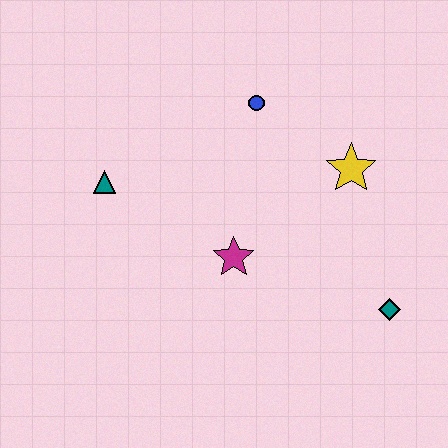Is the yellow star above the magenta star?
Yes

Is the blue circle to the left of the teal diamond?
Yes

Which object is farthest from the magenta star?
The teal diamond is farthest from the magenta star.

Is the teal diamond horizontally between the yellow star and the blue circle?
No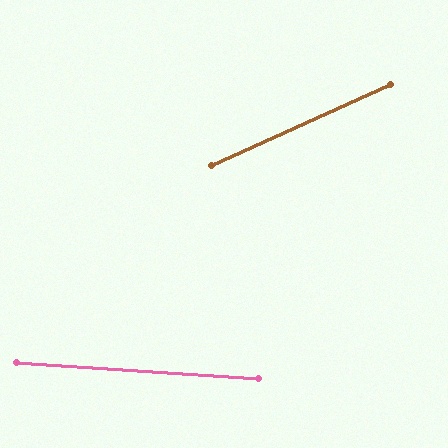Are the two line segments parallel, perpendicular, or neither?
Neither parallel nor perpendicular — they differ by about 28°.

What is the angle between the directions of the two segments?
Approximately 28 degrees.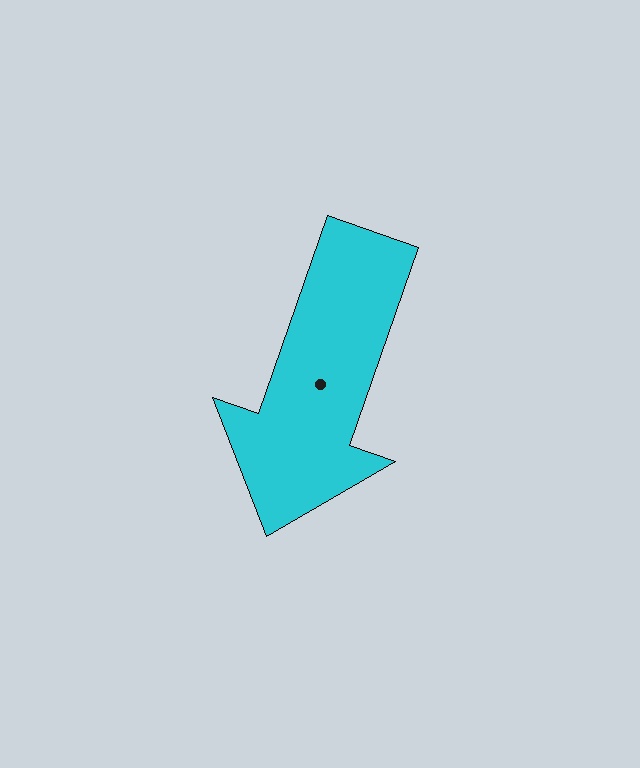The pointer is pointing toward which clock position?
Roughly 7 o'clock.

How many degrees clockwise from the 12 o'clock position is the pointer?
Approximately 199 degrees.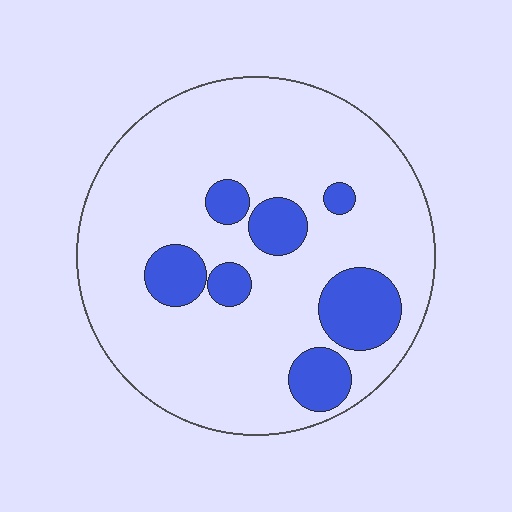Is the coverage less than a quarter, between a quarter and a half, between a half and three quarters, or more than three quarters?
Less than a quarter.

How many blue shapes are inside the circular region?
7.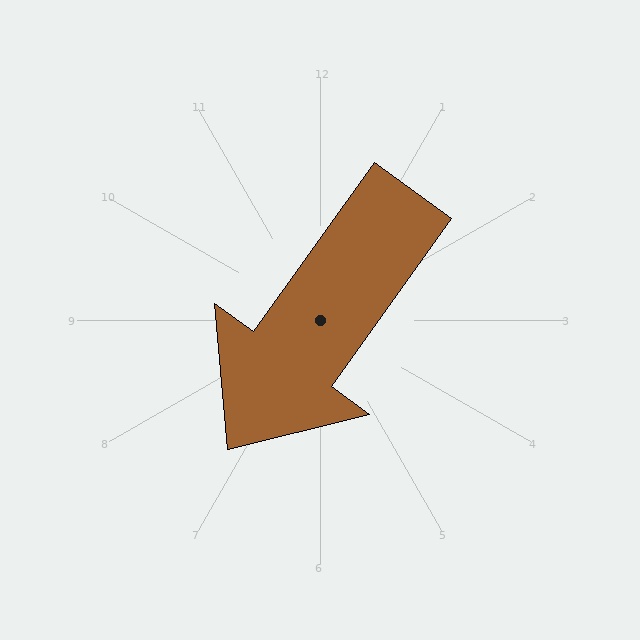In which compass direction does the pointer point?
Southwest.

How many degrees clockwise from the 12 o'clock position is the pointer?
Approximately 216 degrees.